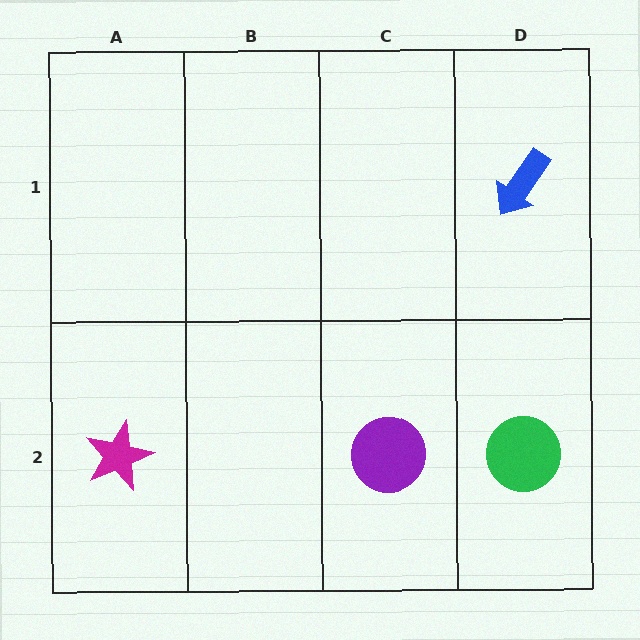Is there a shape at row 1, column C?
No, that cell is empty.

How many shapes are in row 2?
3 shapes.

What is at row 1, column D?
A blue arrow.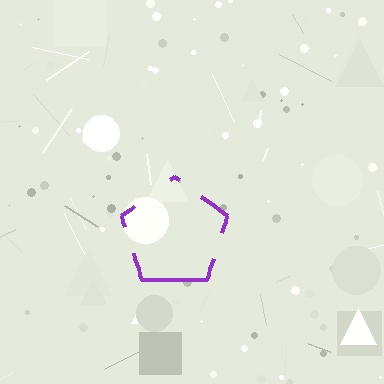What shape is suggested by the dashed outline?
The dashed outline suggests a pentagon.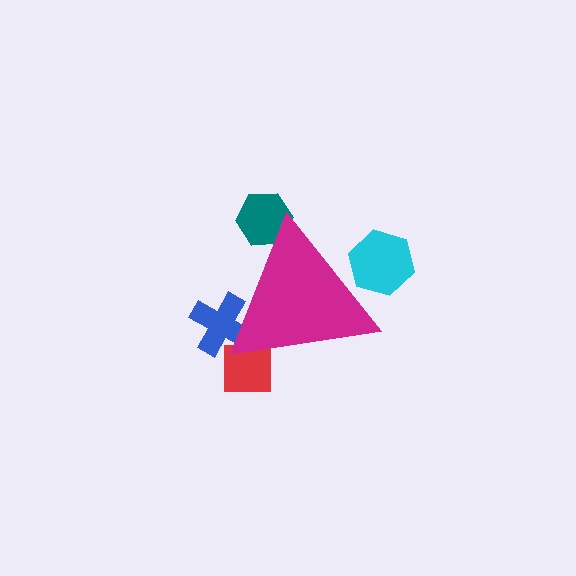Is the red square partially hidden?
Yes, the red square is partially hidden behind the magenta triangle.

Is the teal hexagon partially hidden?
Yes, the teal hexagon is partially hidden behind the magenta triangle.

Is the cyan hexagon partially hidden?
Yes, the cyan hexagon is partially hidden behind the magenta triangle.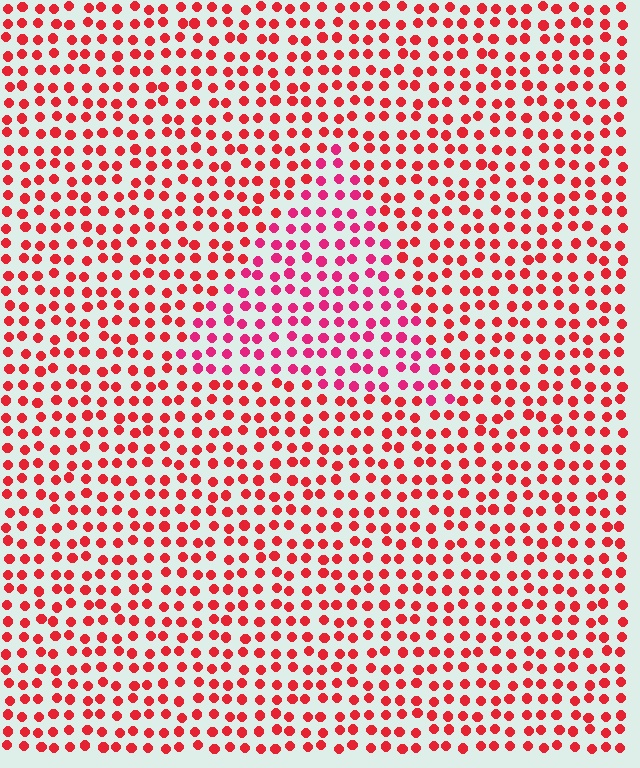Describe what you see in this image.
The image is filled with small red elements in a uniform arrangement. A triangle-shaped region is visible where the elements are tinted to a slightly different hue, forming a subtle color boundary.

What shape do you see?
I see a triangle.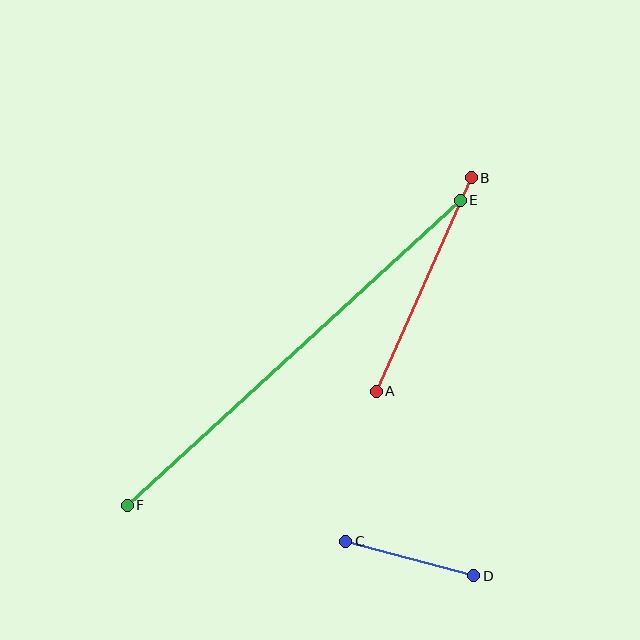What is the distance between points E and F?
The distance is approximately 452 pixels.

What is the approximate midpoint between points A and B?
The midpoint is at approximately (424, 285) pixels.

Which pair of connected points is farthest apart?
Points E and F are farthest apart.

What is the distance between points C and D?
The distance is approximately 132 pixels.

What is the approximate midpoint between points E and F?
The midpoint is at approximately (294, 353) pixels.